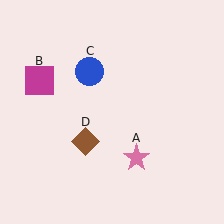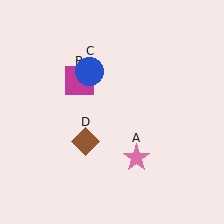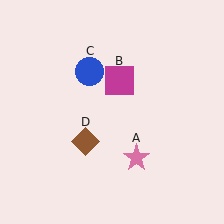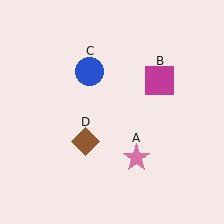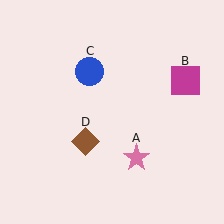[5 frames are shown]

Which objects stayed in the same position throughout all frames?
Pink star (object A) and blue circle (object C) and brown diamond (object D) remained stationary.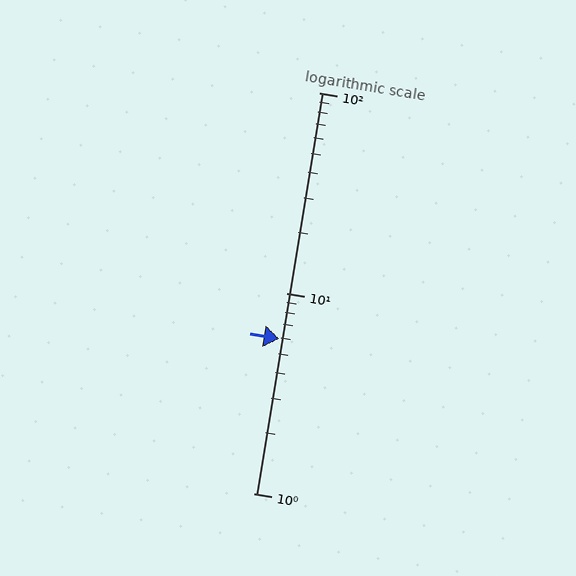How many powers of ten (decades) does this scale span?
The scale spans 2 decades, from 1 to 100.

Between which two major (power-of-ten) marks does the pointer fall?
The pointer is between 1 and 10.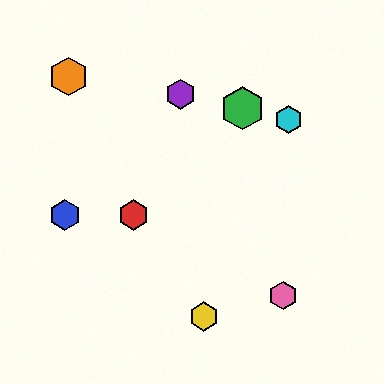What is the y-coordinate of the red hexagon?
The red hexagon is at y≈215.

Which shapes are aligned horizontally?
The red hexagon, the blue hexagon are aligned horizontally.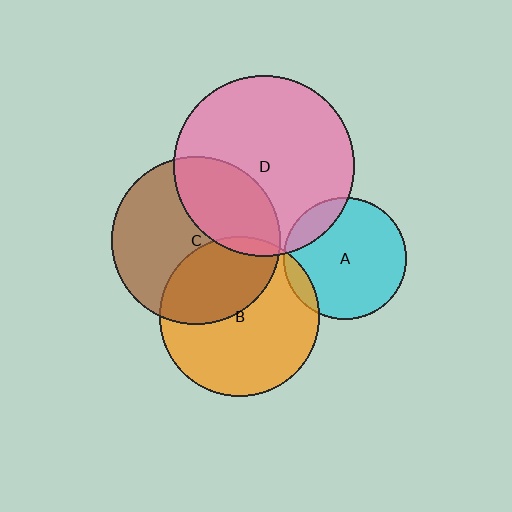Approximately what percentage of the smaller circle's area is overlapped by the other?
Approximately 35%.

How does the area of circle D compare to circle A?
Approximately 2.2 times.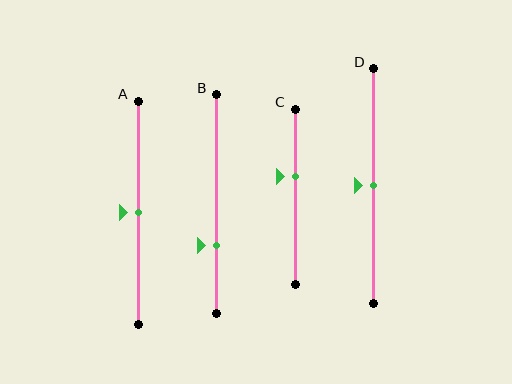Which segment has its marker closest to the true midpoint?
Segment A has its marker closest to the true midpoint.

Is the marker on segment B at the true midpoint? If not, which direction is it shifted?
No, the marker on segment B is shifted downward by about 19% of the segment length.